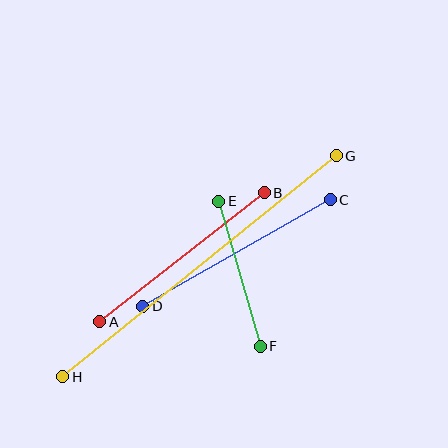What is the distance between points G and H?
The distance is approximately 352 pixels.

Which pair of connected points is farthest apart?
Points G and H are farthest apart.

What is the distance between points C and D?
The distance is approximately 216 pixels.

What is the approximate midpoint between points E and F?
The midpoint is at approximately (239, 274) pixels.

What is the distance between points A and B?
The distance is approximately 209 pixels.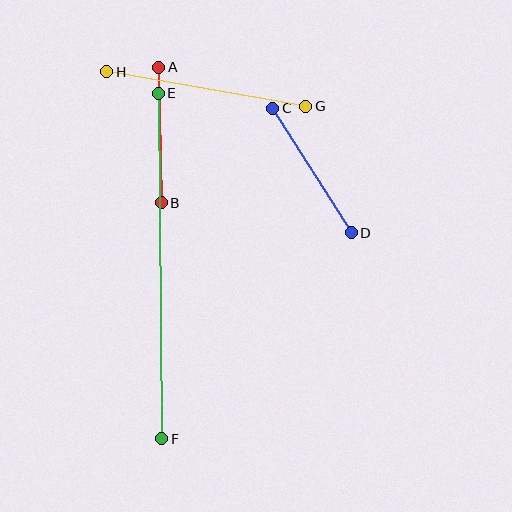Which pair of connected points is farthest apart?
Points E and F are farthest apart.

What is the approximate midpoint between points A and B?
The midpoint is at approximately (160, 135) pixels.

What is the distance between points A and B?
The distance is approximately 135 pixels.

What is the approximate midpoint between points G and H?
The midpoint is at approximately (206, 89) pixels.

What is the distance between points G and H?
The distance is approximately 202 pixels.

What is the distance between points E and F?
The distance is approximately 345 pixels.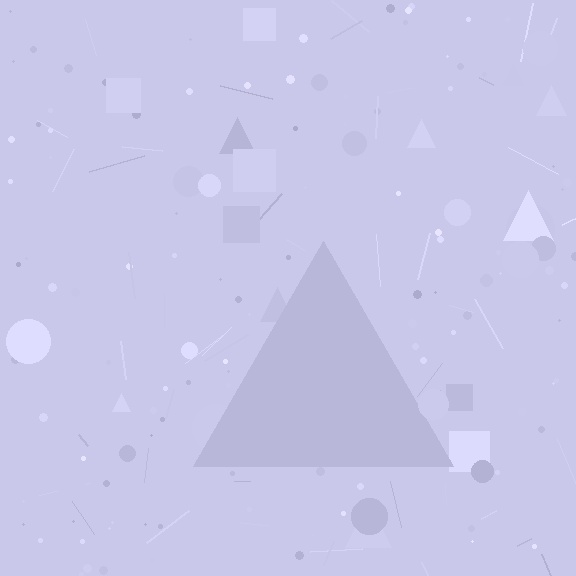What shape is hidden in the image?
A triangle is hidden in the image.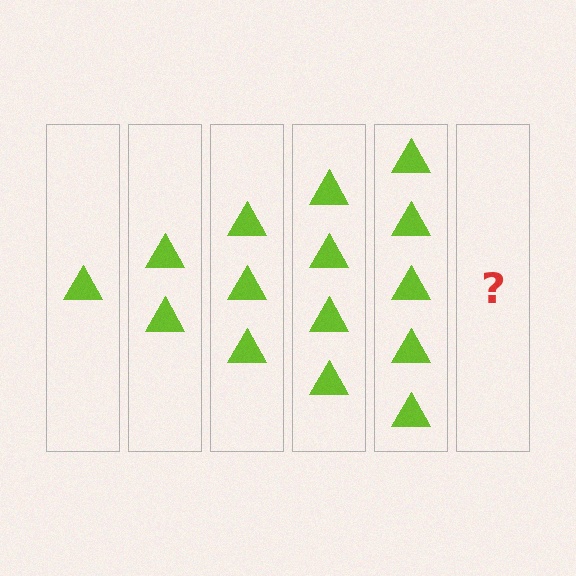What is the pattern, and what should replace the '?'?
The pattern is that each step adds one more triangle. The '?' should be 6 triangles.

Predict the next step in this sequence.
The next step is 6 triangles.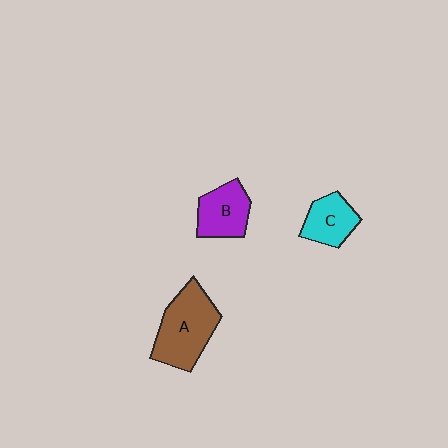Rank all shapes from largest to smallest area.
From largest to smallest: A (brown), B (purple), C (cyan).